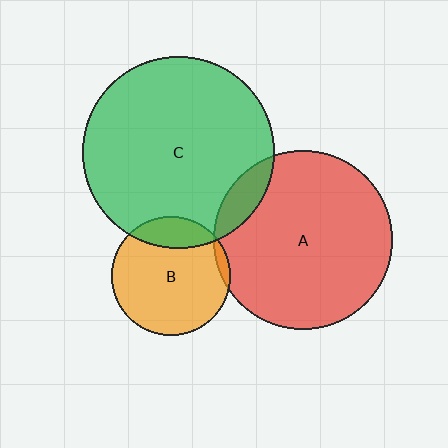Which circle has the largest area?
Circle C (green).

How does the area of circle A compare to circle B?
Approximately 2.3 times.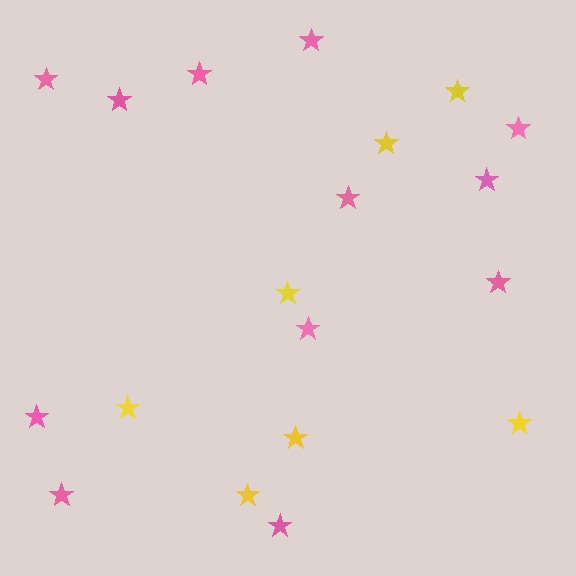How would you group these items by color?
There are 2 groups: one group of yellow stars (7) and one group of pink stars (12).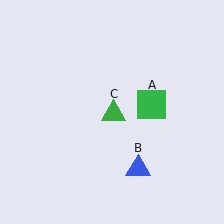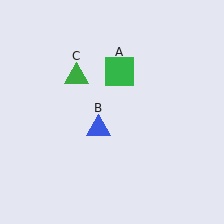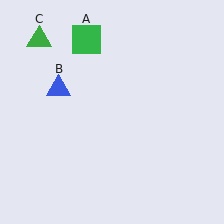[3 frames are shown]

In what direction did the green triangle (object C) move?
The green triangle (object C) moved up and to the left.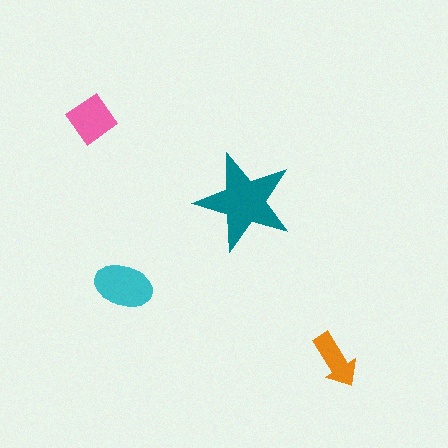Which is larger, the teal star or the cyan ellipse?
The teal star.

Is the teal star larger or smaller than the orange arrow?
Larger.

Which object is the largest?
The teal star.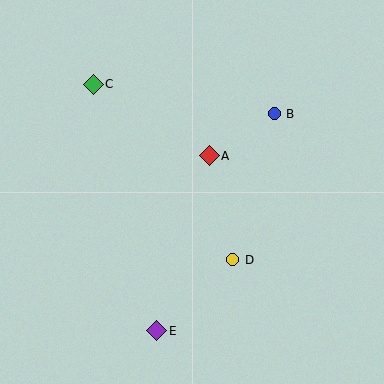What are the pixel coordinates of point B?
Point B is at (274, 114).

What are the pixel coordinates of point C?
Point C is at (93, 84).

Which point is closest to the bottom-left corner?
Point E is closest to the bottom-left corner.